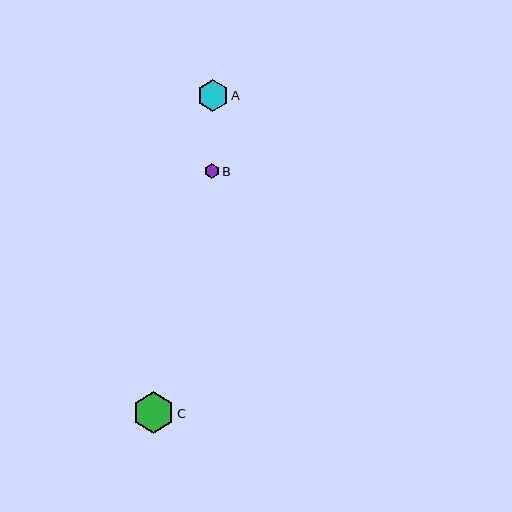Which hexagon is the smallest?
Hexagon B is the smallest with a size of approximately 15 pixels.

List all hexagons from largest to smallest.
From largest to smallest: C, A, B.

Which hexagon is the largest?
Hexagon C is the largest with a size of approximately 41 pixels.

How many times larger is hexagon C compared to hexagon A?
Hexagon C is approximately 1.3 times the size of hexagon A.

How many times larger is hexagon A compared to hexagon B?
Hexagon A is approximately 2.1 times the size of hexagon B.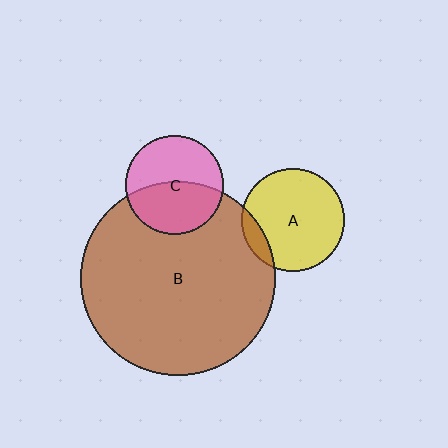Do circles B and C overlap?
Yes.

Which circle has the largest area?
Circle B (brown).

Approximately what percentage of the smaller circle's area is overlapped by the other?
Approximately 50%.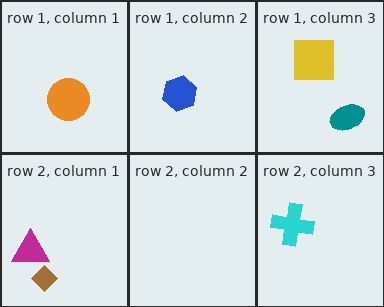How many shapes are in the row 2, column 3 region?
1.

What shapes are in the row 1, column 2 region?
The blue hexagon.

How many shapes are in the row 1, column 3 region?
2.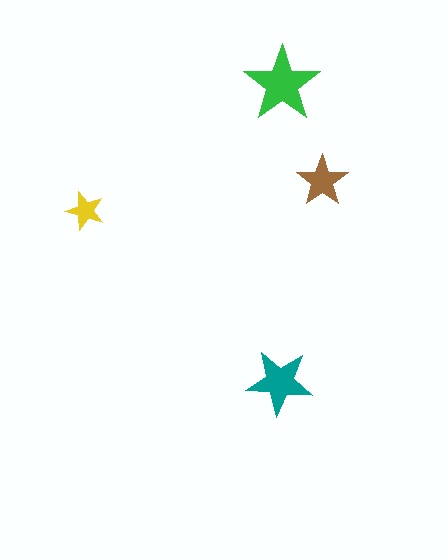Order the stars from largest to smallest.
the green one, the teal one, the brown one, the yellow one.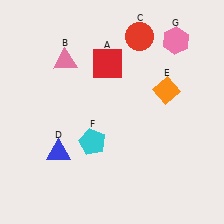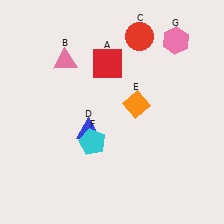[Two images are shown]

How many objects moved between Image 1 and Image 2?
2 objects moved between the two images.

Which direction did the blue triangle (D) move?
The blue triangle (D) moved right.